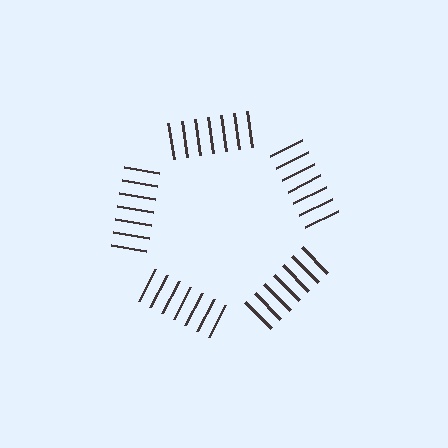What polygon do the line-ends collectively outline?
An illusory pentagon — the line segments terminate on its edges but no continuous stroke is drawn.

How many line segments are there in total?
35 — 7 along each of the 5 edges.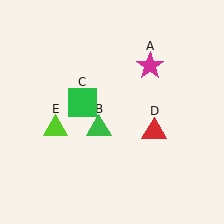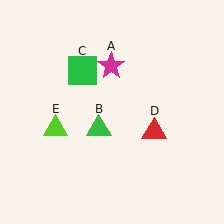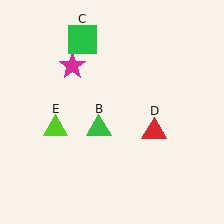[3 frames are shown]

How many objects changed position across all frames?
2 objects changed position: magenta star (object A), green square (object C).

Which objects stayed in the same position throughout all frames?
Green triangle (object B) and red triangle (object D) and lime triangle (object E) remained stationary.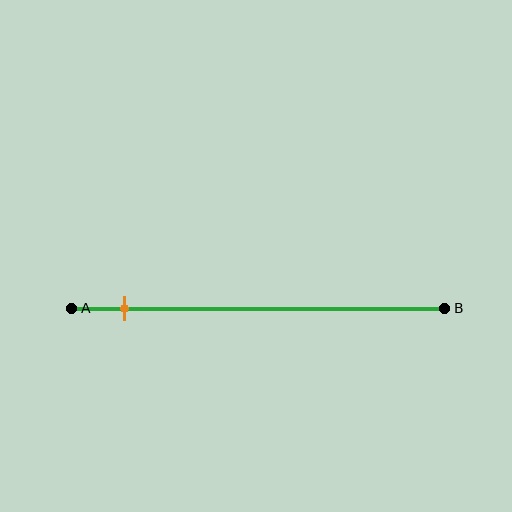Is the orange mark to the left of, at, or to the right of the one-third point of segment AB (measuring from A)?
The orange mark is to the left of the one-third point of segment AB.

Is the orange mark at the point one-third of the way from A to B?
No, the mark is at about 15% from A, not at the 33% one-third point.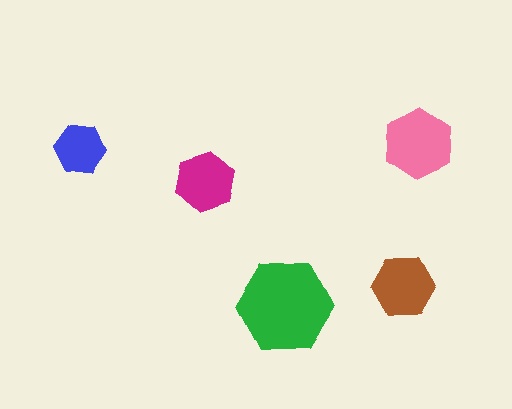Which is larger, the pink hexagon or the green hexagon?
The green one.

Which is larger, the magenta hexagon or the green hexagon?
The green one.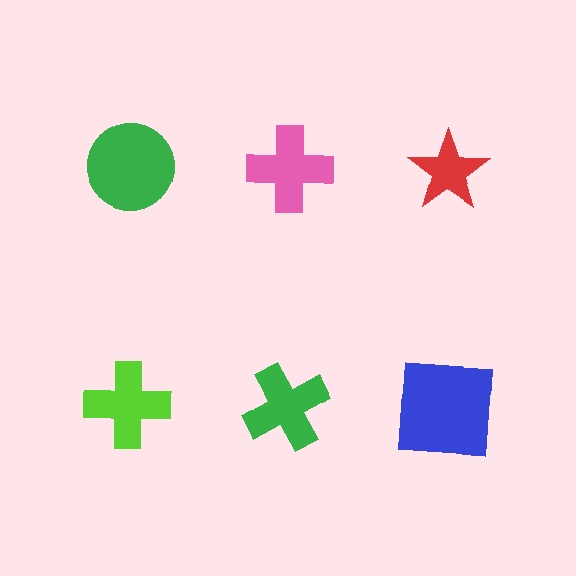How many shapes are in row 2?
3 shapes.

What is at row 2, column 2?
A green cross.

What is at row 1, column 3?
A red star.